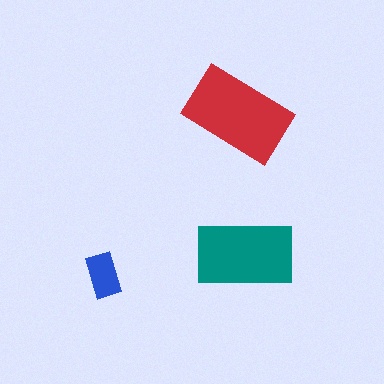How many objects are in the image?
There are 3 objects in the image.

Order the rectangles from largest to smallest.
the red one, the teal one, the blue one.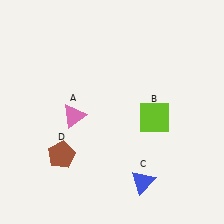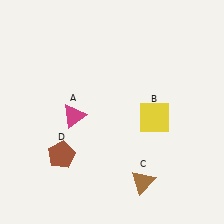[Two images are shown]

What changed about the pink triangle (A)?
In Image 1, A is pink. In Image 2, it changed to magenta.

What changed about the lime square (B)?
In Image 1, B is lime. In Image 2, it changed to yellow.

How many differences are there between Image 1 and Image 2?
There are 3 differences between the two images.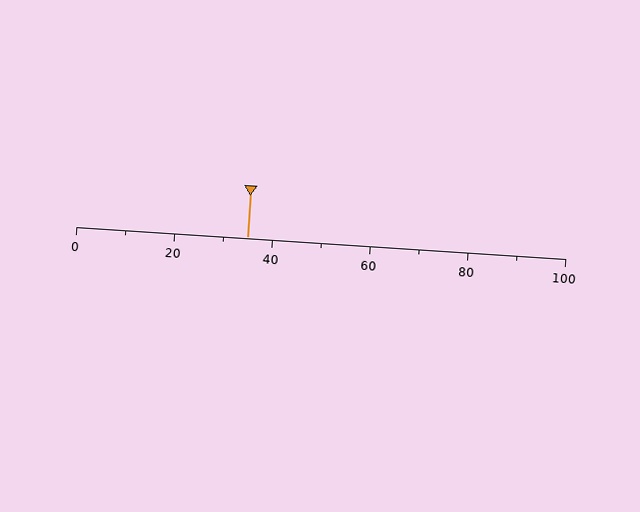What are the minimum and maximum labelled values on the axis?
The axis runs from 0 to 100.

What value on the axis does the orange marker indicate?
The marker indicates approximately 35.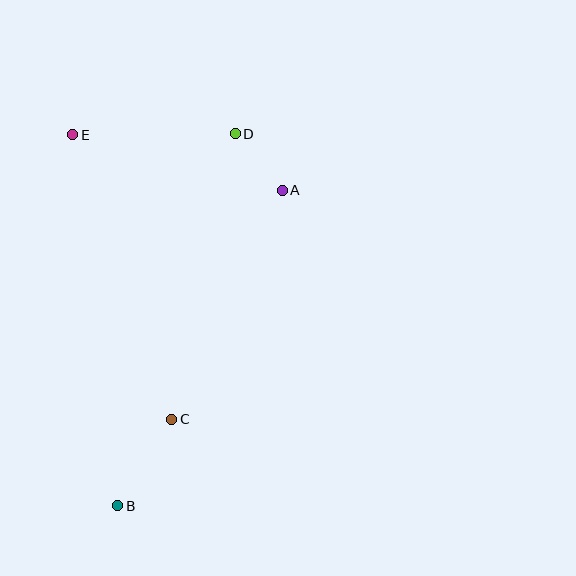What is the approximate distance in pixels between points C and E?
The distance between C and E is approximately 301 pixels.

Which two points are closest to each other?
Points A and D are closest to each other.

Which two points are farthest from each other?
Points B and D are farthest from each other.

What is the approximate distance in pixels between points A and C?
The distance between A and C is approximately 254 pixels.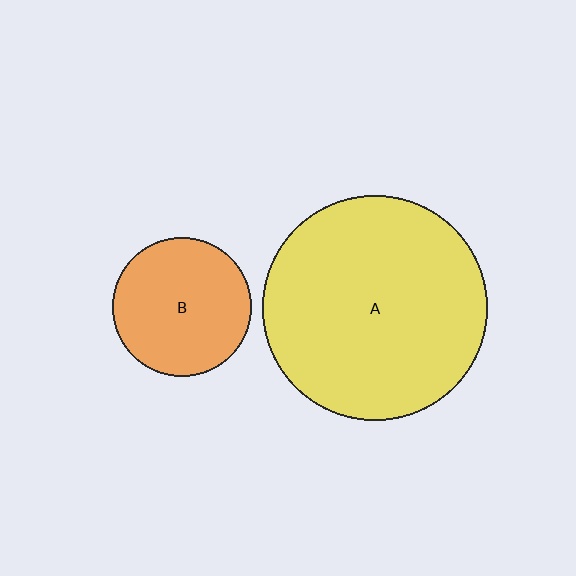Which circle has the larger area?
Circle A (yellow).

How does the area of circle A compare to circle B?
Approximately 2.6 times.